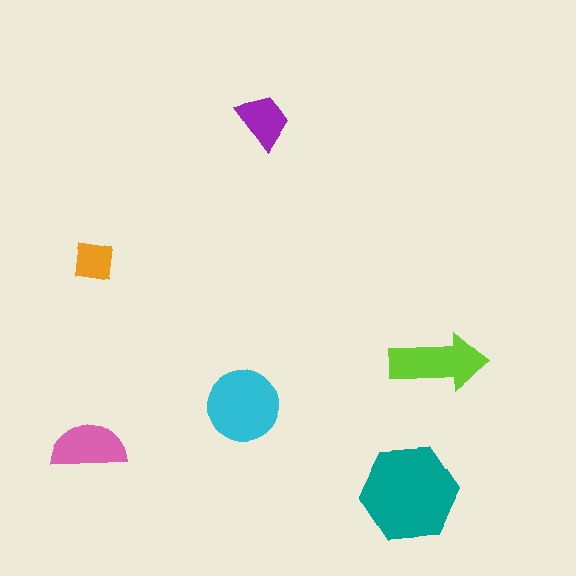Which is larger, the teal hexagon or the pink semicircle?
The teal hexagon.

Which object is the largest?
The teal hexagon.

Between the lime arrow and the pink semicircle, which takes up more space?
The lime arrow.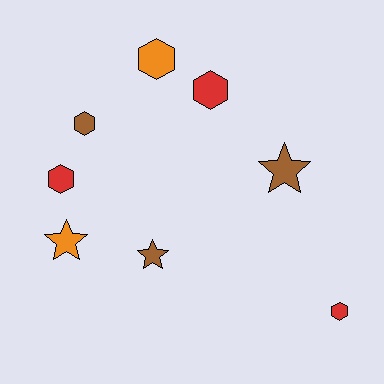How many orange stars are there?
There is 1 orange star.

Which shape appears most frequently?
Hexagon, with 5 objects.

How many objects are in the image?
There are 8 objects.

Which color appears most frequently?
Red, with 3 objects.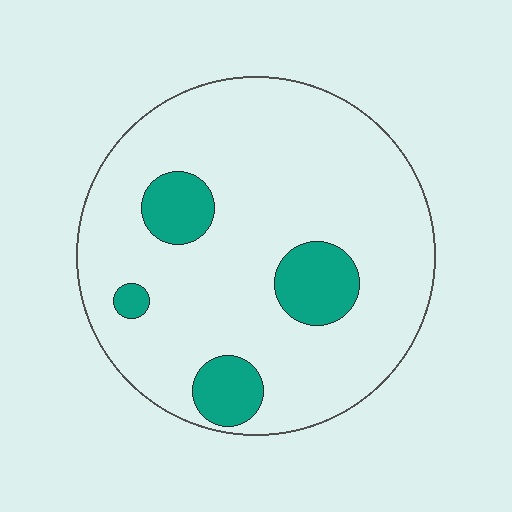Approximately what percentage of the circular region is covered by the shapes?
Approximately 15%.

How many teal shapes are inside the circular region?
4.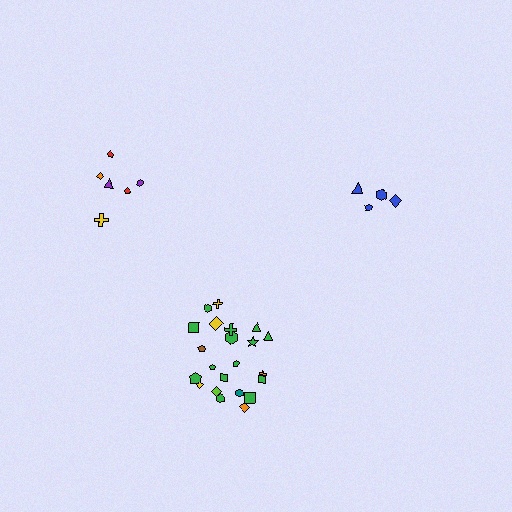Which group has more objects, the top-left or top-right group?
The top-left group.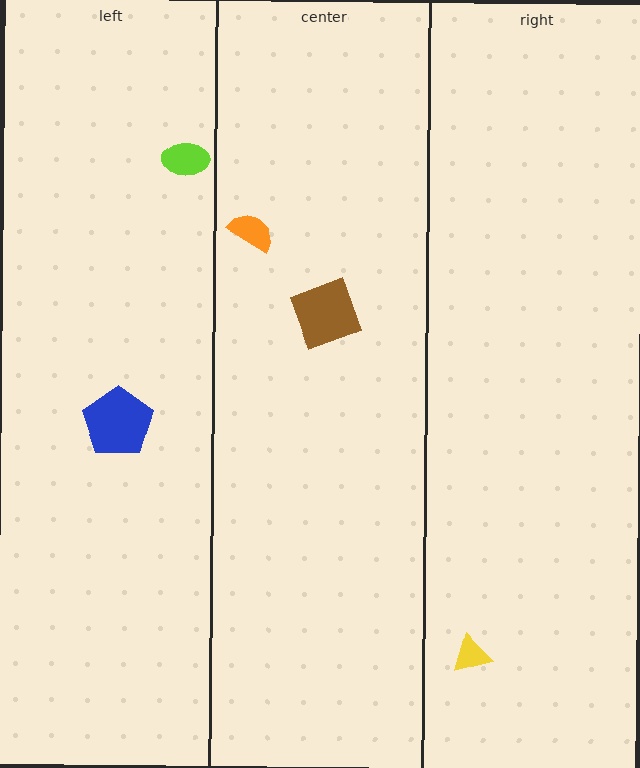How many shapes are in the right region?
1.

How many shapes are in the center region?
2.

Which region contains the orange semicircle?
The center region.